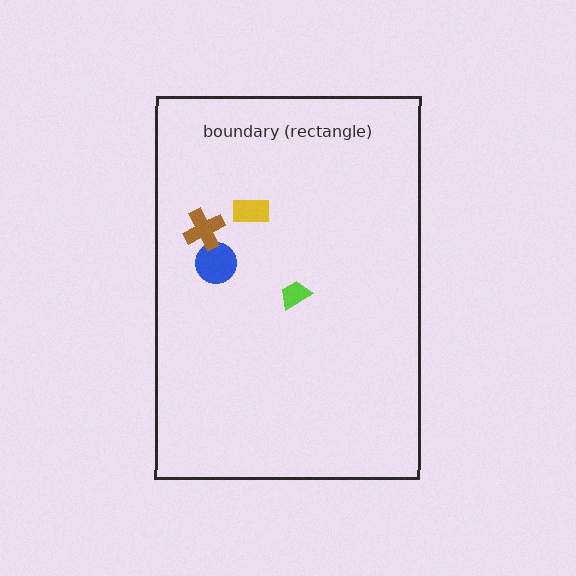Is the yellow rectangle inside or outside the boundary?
Inside.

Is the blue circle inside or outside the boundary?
Inside.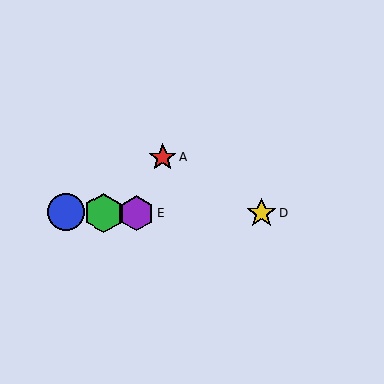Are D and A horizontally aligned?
No, D is at y≈214 and A is at y≈157.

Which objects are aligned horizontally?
Objects B, C, D, E are aligned horizontally.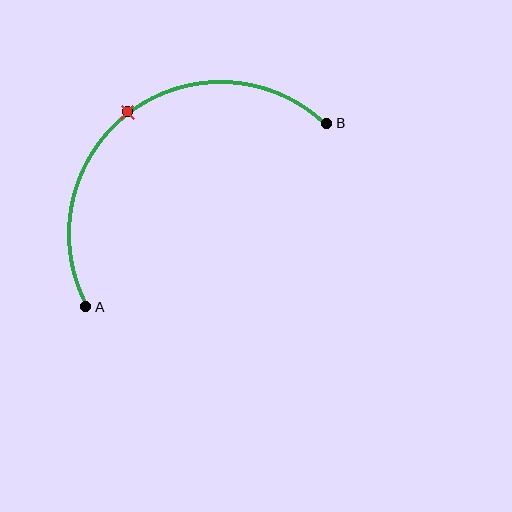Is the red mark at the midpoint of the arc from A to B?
Yes. The red mark lies on the arc at equal arc-length from both A and B — it is the arc midpoint.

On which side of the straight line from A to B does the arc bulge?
The arc bulges above and to the left of the straight line connecting A and B.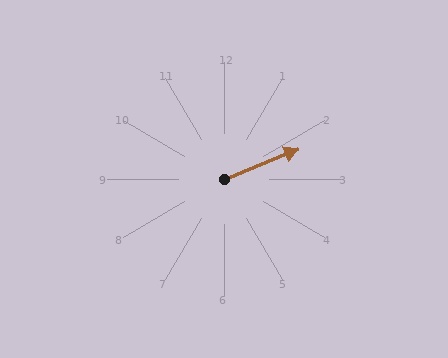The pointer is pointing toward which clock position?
Roughly 2 o'clock.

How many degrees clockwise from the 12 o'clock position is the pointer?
Approximately 68 degrees.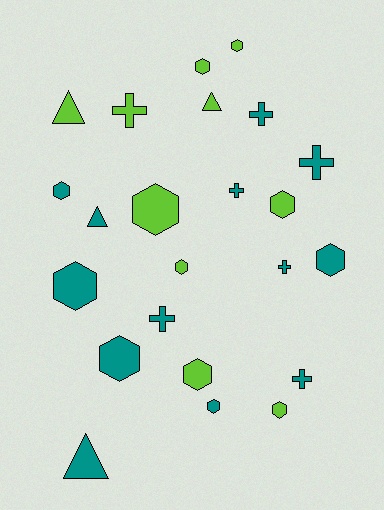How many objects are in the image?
There are 23 objects.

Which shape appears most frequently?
Hexagon, with 12 objects.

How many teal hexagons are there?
There are 5 teal hexagons.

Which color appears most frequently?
Teal, with 13 objects.